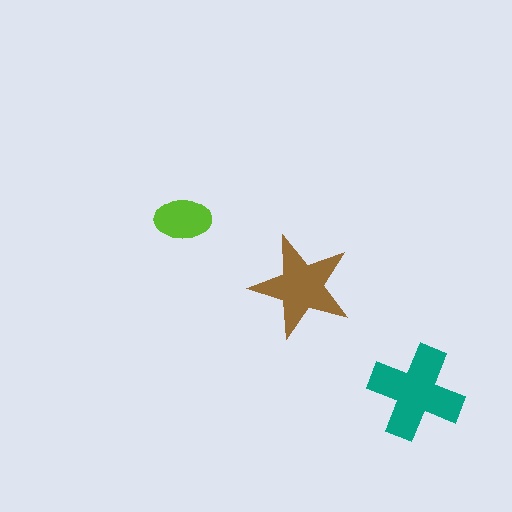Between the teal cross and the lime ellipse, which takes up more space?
The teal cross.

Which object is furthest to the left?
The lime ellipse is leftmost.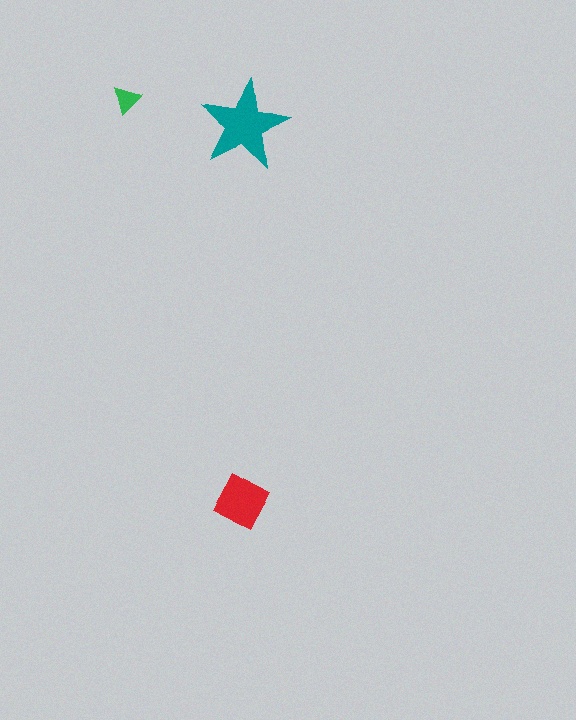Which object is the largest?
The teal star.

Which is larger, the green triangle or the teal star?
The teal star.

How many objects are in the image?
There are 3 objects in the image.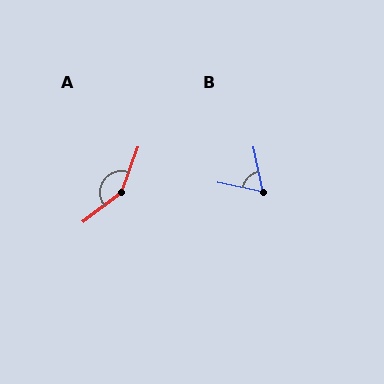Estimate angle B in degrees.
Approximately 66 degrees.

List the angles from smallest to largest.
B (66°), A (147°).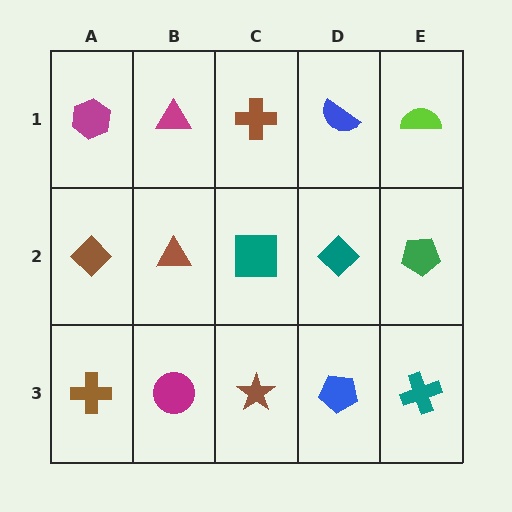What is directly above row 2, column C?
A brown cross.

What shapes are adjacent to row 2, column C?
A brown cross (row 1, column C), a brown star (row 3, column C), a brown triangle (row 2, column B), a teal diamond (row 2, column D).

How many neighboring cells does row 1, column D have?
3.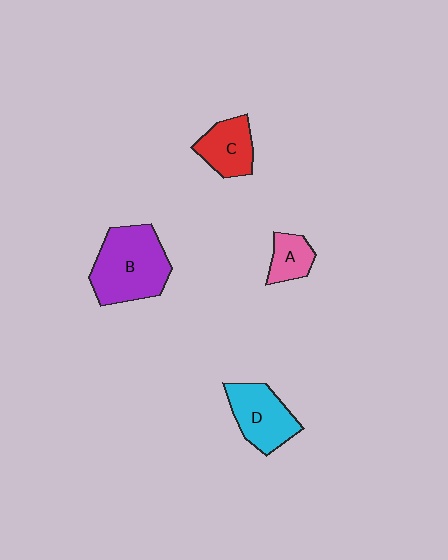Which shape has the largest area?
Shape B (purple).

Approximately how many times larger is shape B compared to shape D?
Approximately 1.5 times.